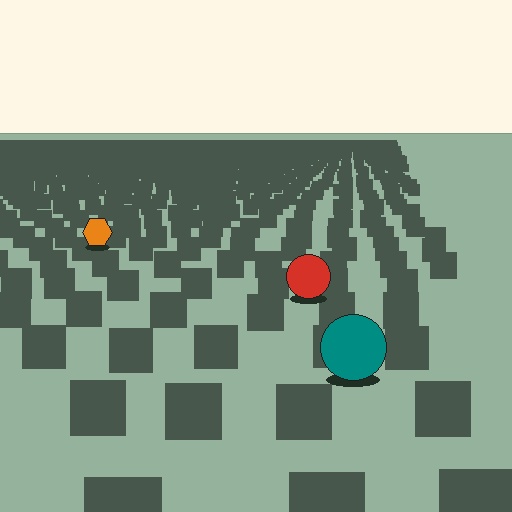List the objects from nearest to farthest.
From nearest to farthest: the teal circle, the red circle, the orange hexagon.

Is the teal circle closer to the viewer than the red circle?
Yes. The teal circle is closer — you can tell from the texture gradient: the ground texture is coarser near it.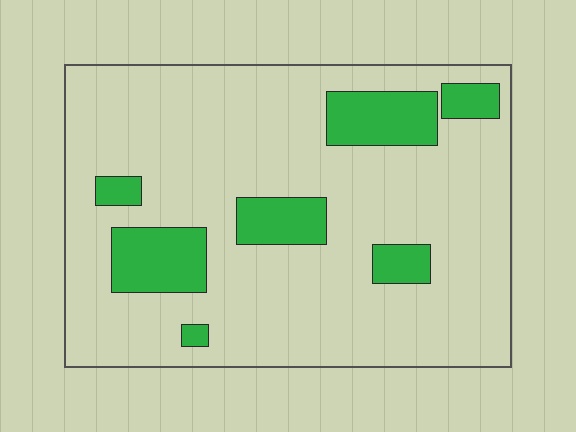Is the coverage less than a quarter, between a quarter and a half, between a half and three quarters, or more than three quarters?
Less than a quarter.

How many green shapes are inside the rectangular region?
7.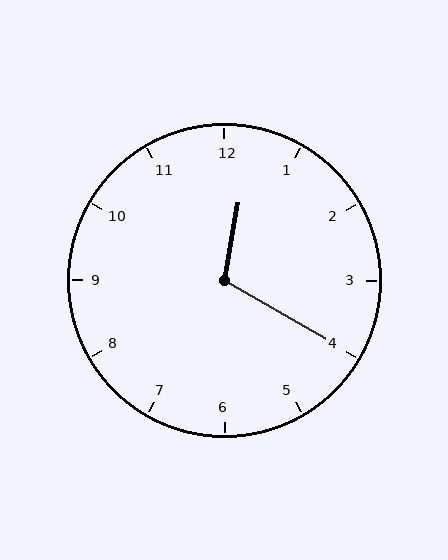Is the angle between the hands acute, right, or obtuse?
It is obtuse.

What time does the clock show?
12:20.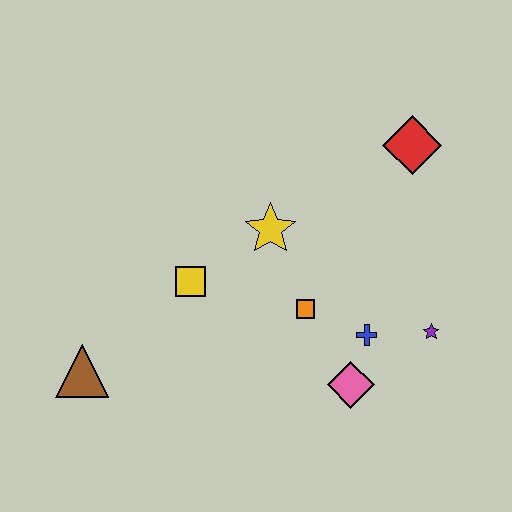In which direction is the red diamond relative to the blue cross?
The red diamond is above the blue cross.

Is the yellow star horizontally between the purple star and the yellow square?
Yes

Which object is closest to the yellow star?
The orange square is closest to the yellow star.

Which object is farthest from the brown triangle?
The red diamond is farthest from the brown triangle.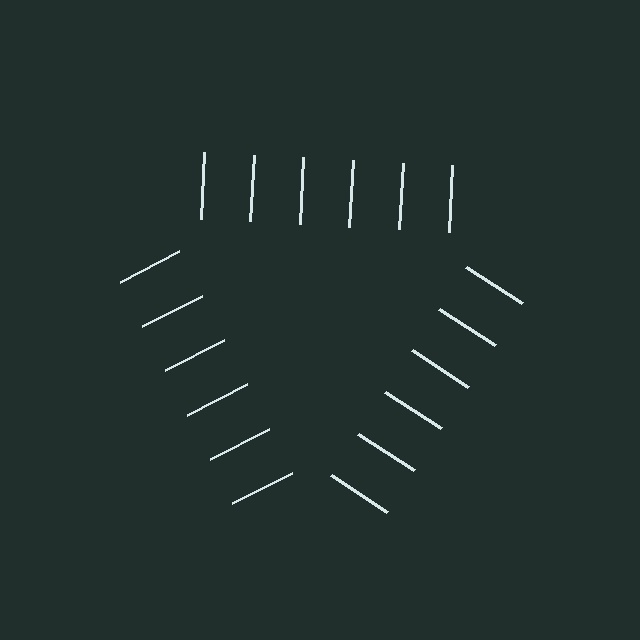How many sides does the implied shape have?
3 sides — the line-ends trace a triangle.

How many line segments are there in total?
18 — 6 along each of the 3 edges.